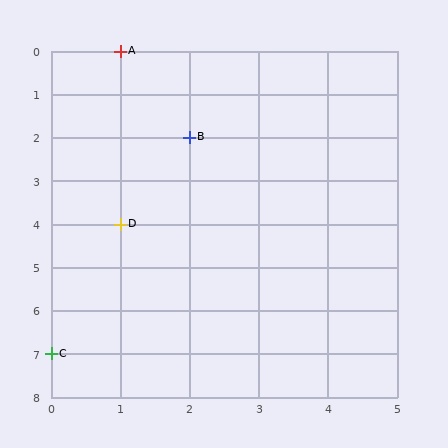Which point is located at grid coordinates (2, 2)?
Point B is at (2, 2).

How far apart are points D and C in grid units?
Points D and C are 1 column and 3 rows apart (about 3.2 grid units diagonally).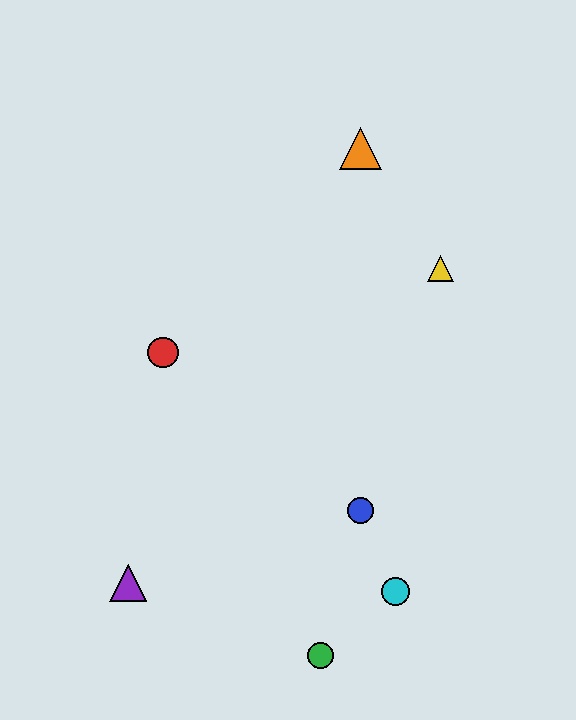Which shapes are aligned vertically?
The blue circle, the orange triangle are aligned vertically.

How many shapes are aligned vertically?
2 shapes (the blue circle, the orange triangle) are aligned vertically.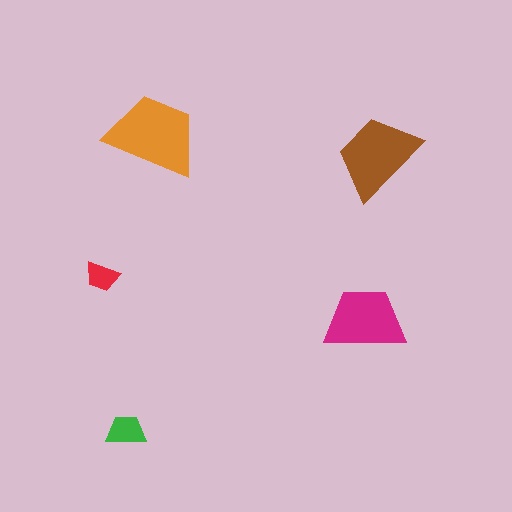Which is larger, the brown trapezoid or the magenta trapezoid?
The brown one.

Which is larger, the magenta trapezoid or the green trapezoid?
The magenta one.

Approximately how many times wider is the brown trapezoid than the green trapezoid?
About 2 times wider.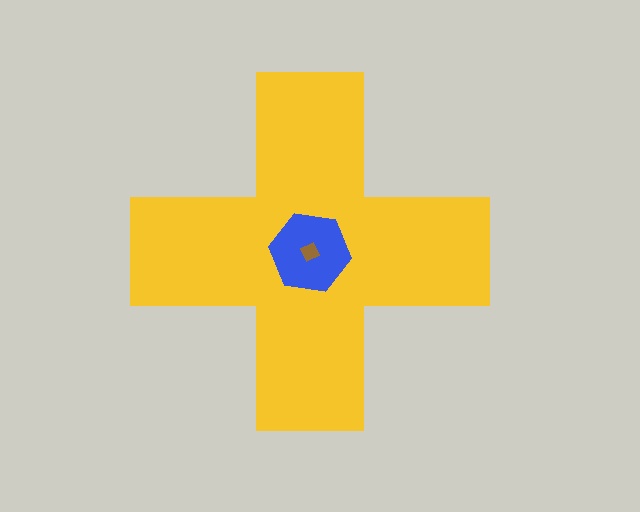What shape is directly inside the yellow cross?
The blue hexagon.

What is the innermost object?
The brown diamond.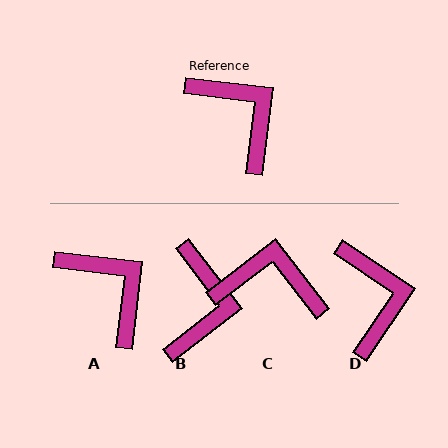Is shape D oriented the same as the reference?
No, it is off by about 27 degrees.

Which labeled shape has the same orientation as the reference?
A.